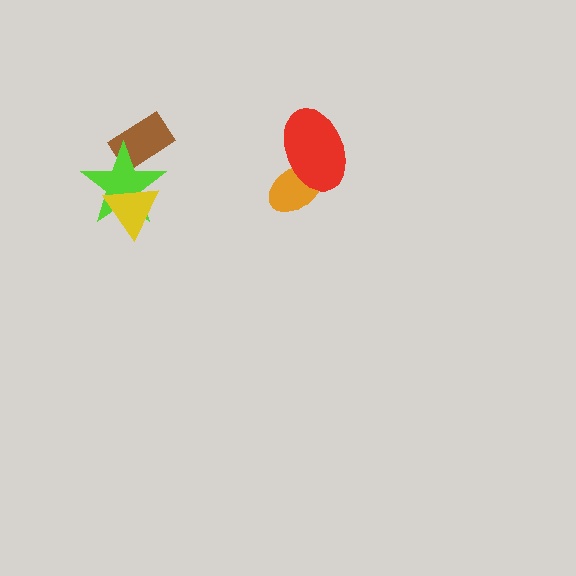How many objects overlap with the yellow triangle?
1 object overlaps with the yellow triangle.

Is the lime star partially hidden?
Yes, it is partially covered by another shape.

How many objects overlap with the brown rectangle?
1 object overlaps with the brown rectangle.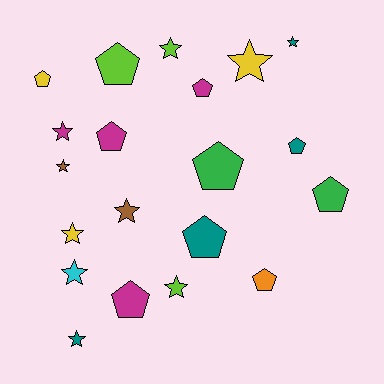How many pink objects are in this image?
There are no pink objects.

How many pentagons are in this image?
There are 10 pentagons.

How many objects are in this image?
There are 20 objects.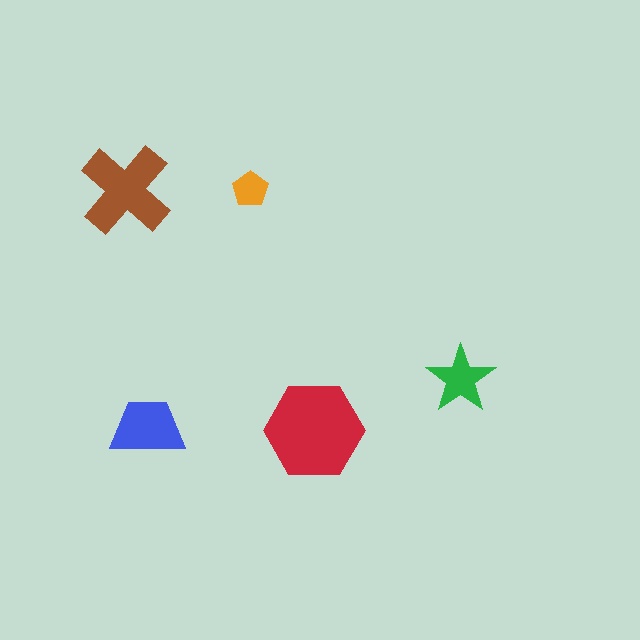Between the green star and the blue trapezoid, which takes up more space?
The blue trapezoid.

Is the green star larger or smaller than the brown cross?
Smaller.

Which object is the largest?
The red hexagon.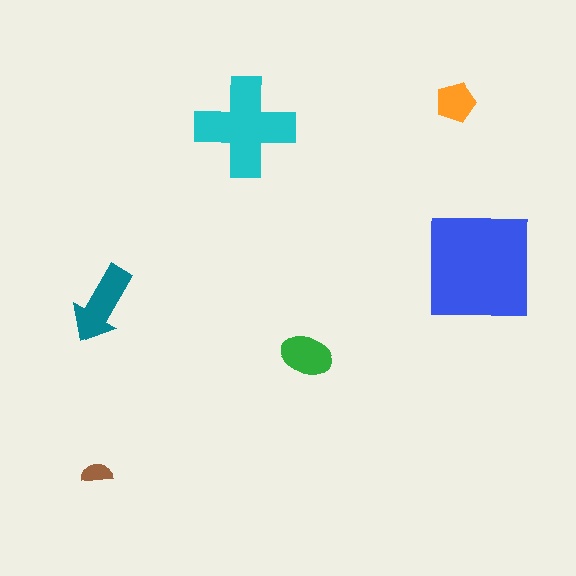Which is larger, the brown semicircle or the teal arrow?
The teal arrow.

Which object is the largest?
The blue square.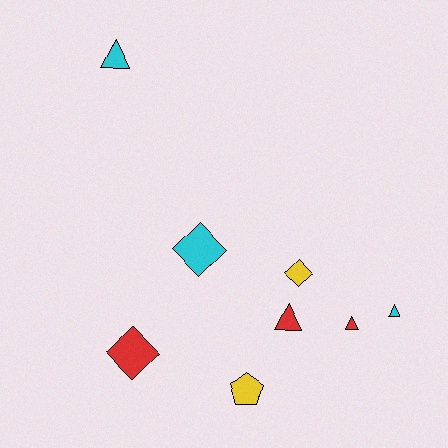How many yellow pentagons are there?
There is 1 yellow pentagon.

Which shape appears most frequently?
Triangle, with 4 objects.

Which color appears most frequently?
Red, with 3 objects.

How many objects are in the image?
There are 8 objects.